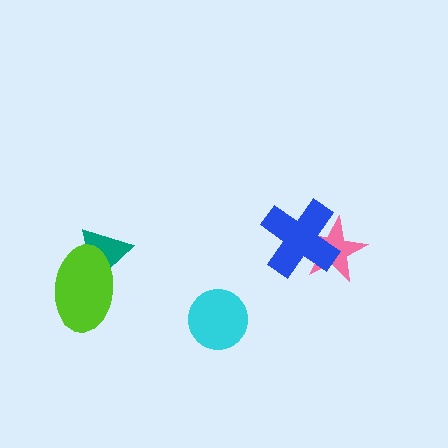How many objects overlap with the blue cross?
1 object overlaps with the blue cross.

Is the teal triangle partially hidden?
Yes, it is partially covered by another shape.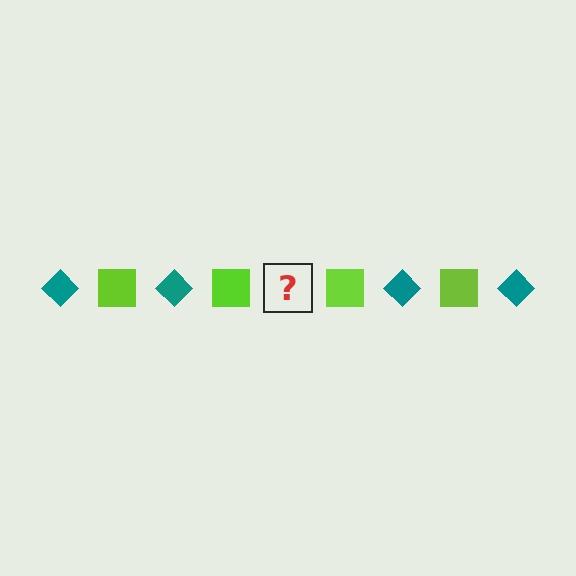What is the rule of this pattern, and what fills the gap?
The rule is that the pattern alternates between teal diamond and lime square. The gap should be filled with a teal diamond.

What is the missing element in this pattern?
The missing element is a teal diamond.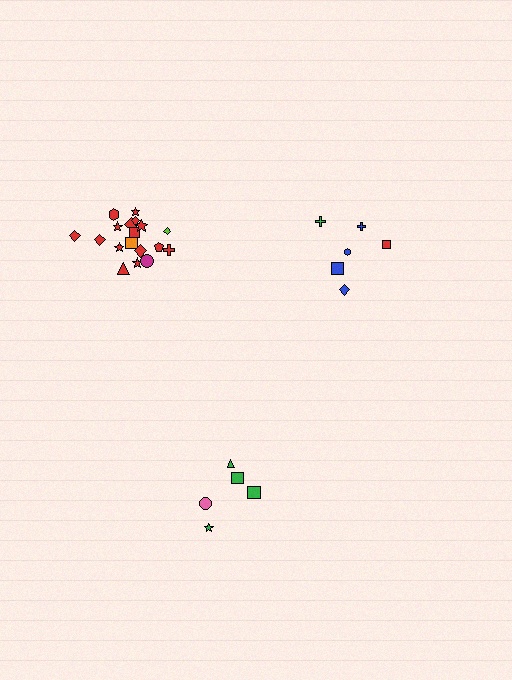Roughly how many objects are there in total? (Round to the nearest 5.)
Roughly 30 objects in total.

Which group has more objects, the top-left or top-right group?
The top-left group.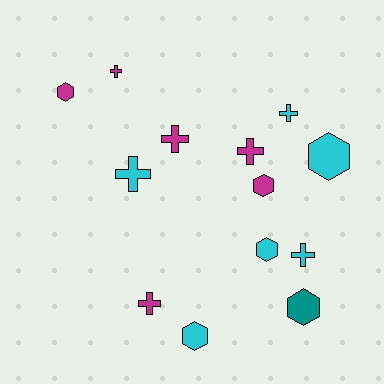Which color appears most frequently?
Magenta, with 6 objects.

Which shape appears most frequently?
Cross, with 7 objects.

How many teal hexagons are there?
There is 1 teal hexagon.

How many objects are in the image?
There are 13 objects.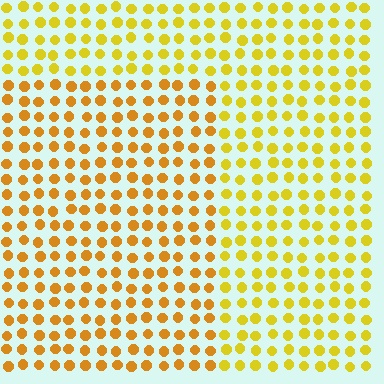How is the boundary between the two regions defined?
The boundary is defined purely by a slight shift in hue (about 22 degrees). Spacing, size, and orientation are identical on both sides.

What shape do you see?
I see a rectangle.